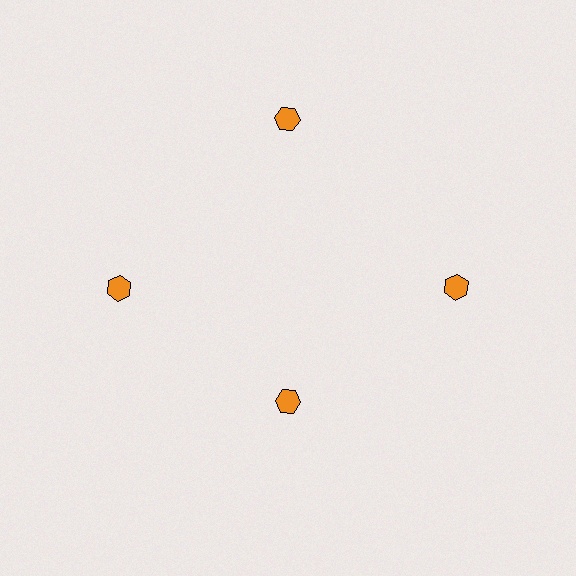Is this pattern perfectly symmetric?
No. The 4 orange hexagons are arranged in a ring, but one element near the 6 o'clock position is pulled inward toward the center, breaking the 4-fold rotational symmetry.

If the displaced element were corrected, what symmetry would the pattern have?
It would have 4-fold rotational symmetry — the pattern would map onto itself every 90 degrees.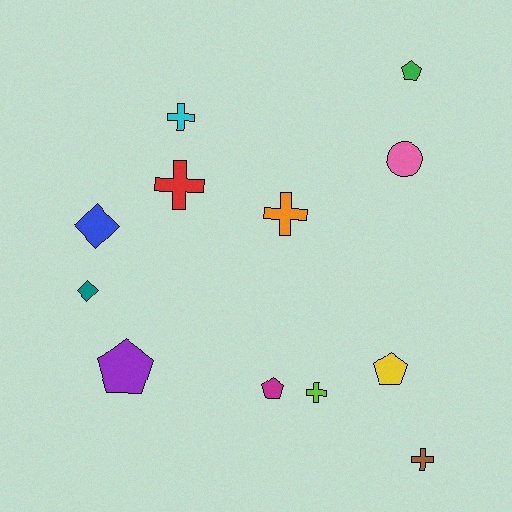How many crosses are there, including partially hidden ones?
There are 5 crosses.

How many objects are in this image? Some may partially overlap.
There are 12 objects.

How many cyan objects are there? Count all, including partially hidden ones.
There is 1 cyan object.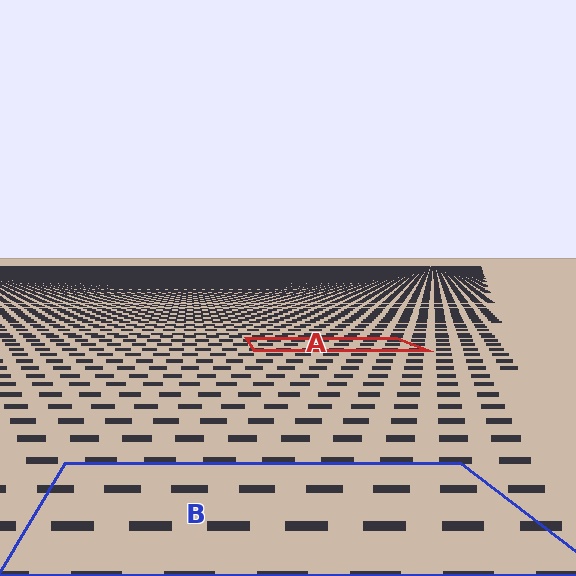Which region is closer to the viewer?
Region B is closer. The texture elements there are larger and more spread out.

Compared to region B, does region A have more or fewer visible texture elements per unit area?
Region A has more texture elements per unit area — they are packed more densely because it is farther away.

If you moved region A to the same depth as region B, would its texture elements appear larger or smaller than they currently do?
They would appear larger. At a closer depth, the same texture elements are projected at a bigger on-screen size.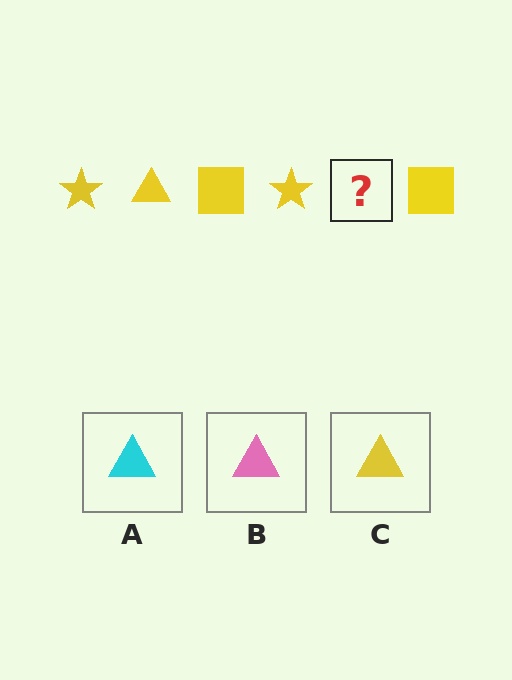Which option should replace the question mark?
Option C.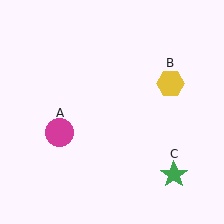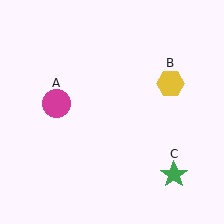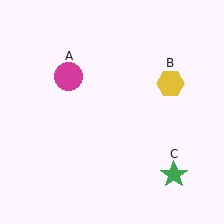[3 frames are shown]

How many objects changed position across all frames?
1 object changed position: magenta circle (object A).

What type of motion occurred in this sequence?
The magenta circle (object A) rotated clockwise around the center of the scene.